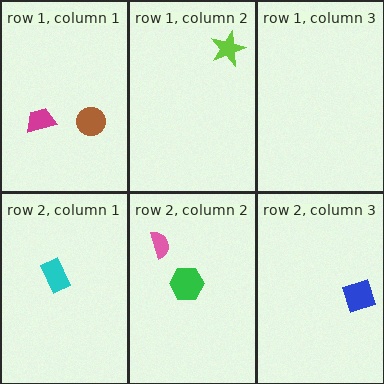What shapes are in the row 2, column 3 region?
The blue square.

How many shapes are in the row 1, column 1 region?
2.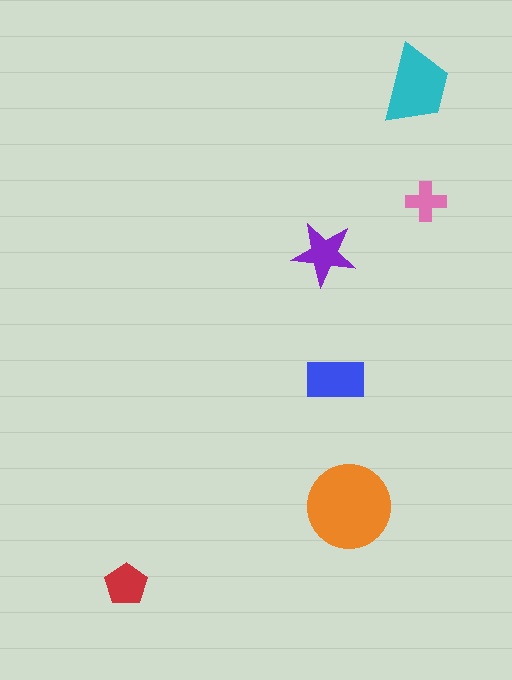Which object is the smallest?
The pink cross.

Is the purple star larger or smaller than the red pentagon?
Larger.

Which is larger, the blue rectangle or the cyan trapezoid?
The cyan trapezoid.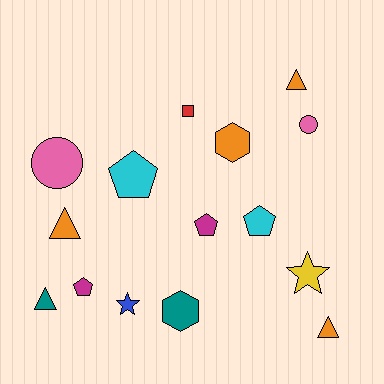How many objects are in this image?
There are 15 objects.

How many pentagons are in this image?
There are 4 pentagons.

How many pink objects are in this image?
There are 2 pink objects.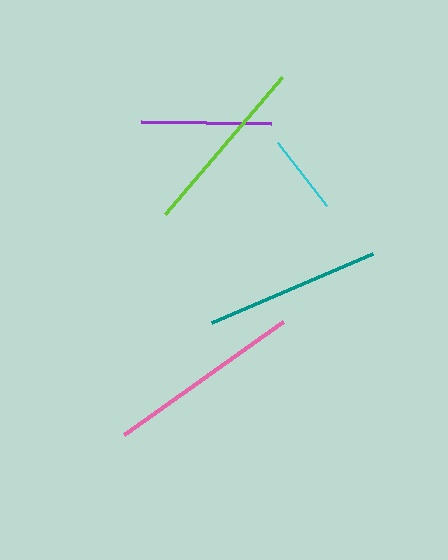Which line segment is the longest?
The pink line is the longest at approximately 195 pixels.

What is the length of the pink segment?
The pink segment is approximately 195 pixels long.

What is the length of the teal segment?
The teal segment is approximately 175 pixels long.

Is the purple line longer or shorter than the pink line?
The pink line is longer than the purple line.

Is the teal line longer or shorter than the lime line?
The lime line is longer than the teal line.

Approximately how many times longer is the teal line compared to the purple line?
The teal line is approximately 1.3 times the length of the purple line.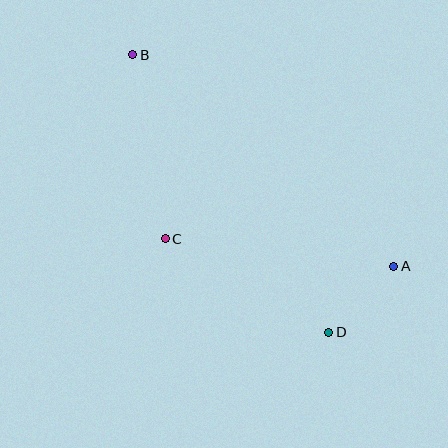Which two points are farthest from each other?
Points B and D are farthest from each other.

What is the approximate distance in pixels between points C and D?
The distance between C and D is approximately 188 pixels.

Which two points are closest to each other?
Points A and D are closest to each other.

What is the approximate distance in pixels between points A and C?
The distance between A and C is approximately 230 pixels.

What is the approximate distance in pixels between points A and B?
The distance between A and B is approximately 336 pixels.